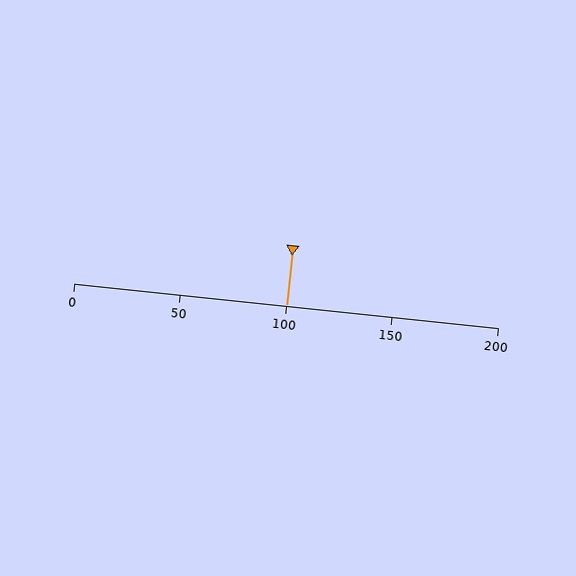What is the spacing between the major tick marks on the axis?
The major ticks are spaced 50 apart.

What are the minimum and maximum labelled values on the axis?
The axis runs from 0 to 200.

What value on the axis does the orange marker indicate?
The marker indicates approximately 100.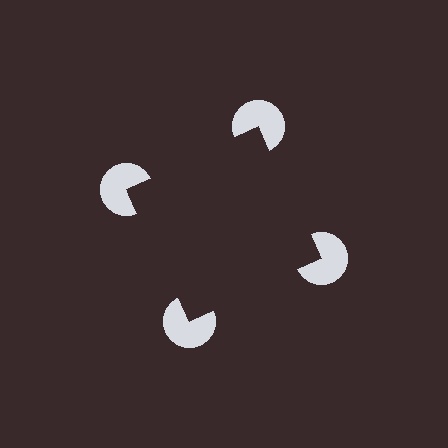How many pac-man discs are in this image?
There are 4 — one at each vertex of the illusory square.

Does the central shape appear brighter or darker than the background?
It typically appears slightly darker than the background, even though no actual brightness change is drawn.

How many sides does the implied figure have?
4 sides.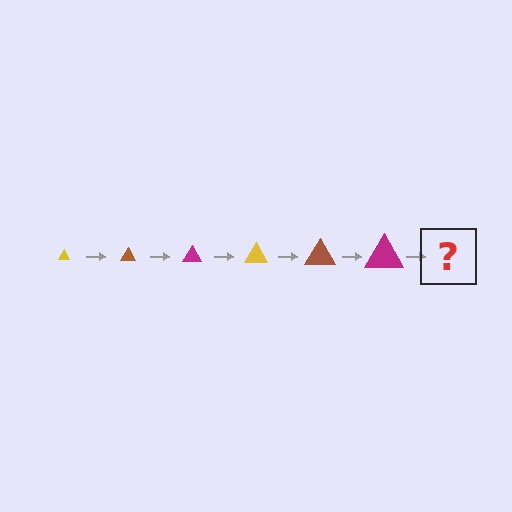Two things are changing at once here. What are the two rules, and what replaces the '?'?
The two rules are that the triangle grows larger each step and the color cycles through yellow, brown, and magenta. The '?' should be a yellow triangle, larger than the previous one.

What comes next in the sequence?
The next element should be a yellow triangle, larger than the previous one.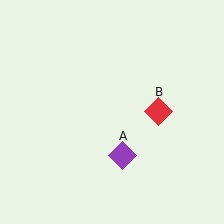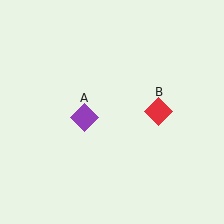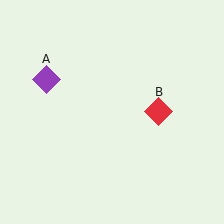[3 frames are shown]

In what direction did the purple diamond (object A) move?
The purple diamond (object A) moved up and to the left.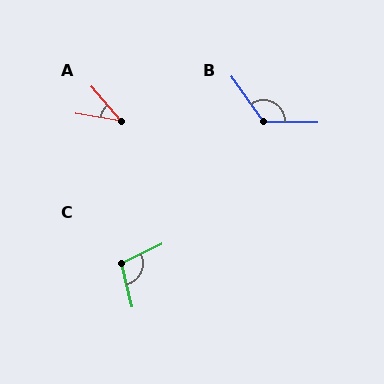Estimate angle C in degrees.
Approximately 101 degrees.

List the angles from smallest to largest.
A (40°), C (101°), B (127°).